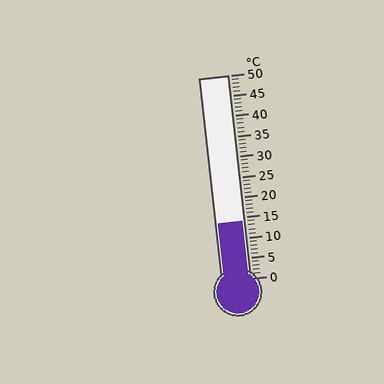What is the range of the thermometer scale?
The thermometer scale ranges from 0°C to 50°C.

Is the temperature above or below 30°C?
The temperature is below 30°C.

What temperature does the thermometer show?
The thermometer shows approximately 14°C.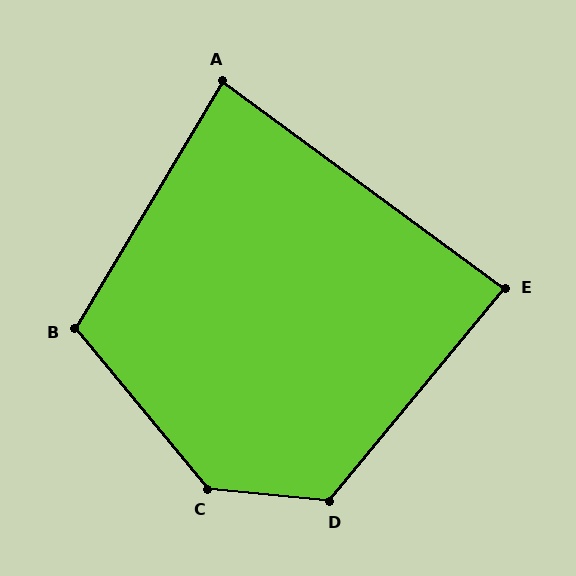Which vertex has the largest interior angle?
C, at approximately 135 degrees.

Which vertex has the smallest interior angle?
A, at approximately 85 degrees.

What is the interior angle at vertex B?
Approximately 110 degrees (obtuse).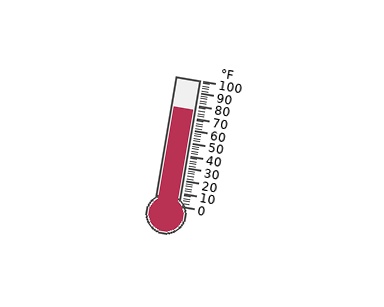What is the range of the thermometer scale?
The thermometer scale ranges from 0°F to 100°F.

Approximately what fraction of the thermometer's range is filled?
The thermometer is filled to approximately 75% of its range.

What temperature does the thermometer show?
The thermometer shows approximately 76°F.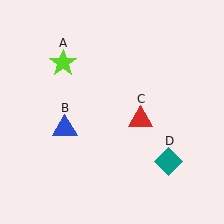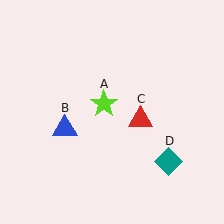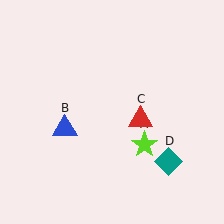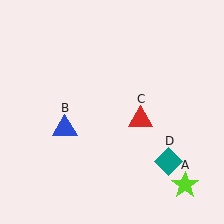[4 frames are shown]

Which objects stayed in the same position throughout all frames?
Blue triangle (object B) and red triangle (object C) and teal diamond (object D) remained stationary.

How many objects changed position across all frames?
1 object changed position: lime star (object A).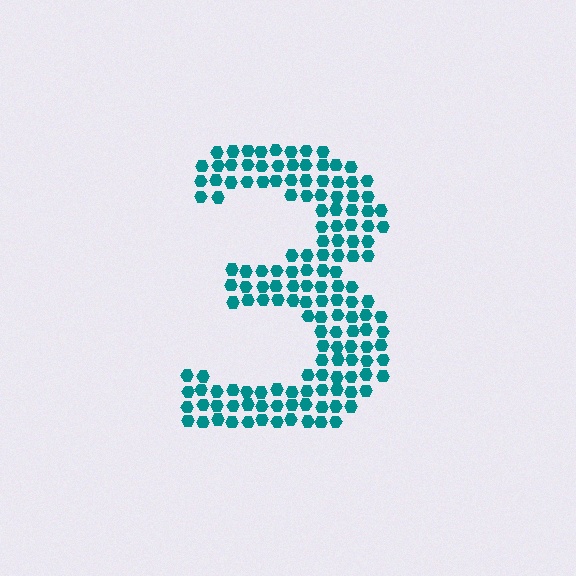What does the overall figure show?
The overall figure shows the digit 3.